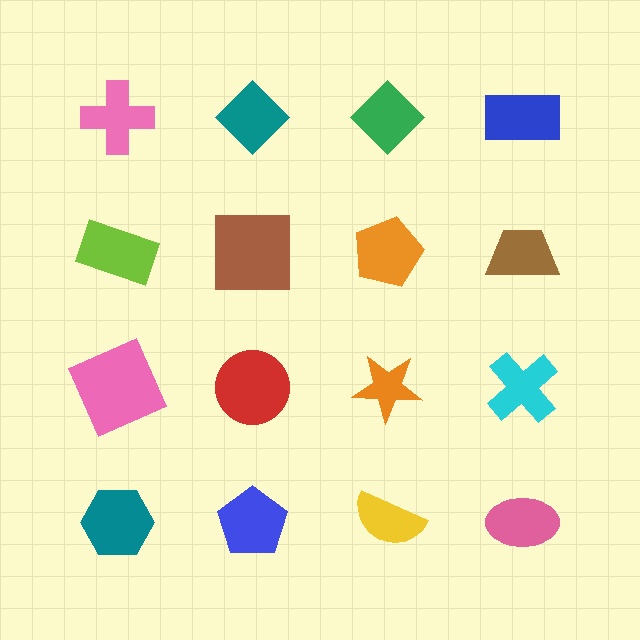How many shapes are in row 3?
4 shapes.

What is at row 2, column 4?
A brown trapezoid.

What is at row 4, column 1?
A teal hexagon.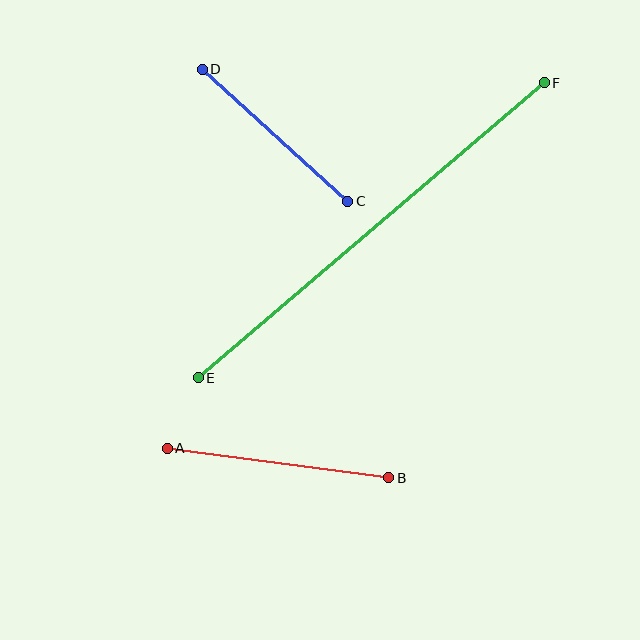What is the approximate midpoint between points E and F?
The midpoint is at approximately (371, 230) pixels.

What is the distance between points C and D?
The distance is approximately 197 pixels.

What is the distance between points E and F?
The distance is approximately 455 pixels.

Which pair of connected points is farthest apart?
Points E and F are farthest apart.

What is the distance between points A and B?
The distance is approximately 224 pixels.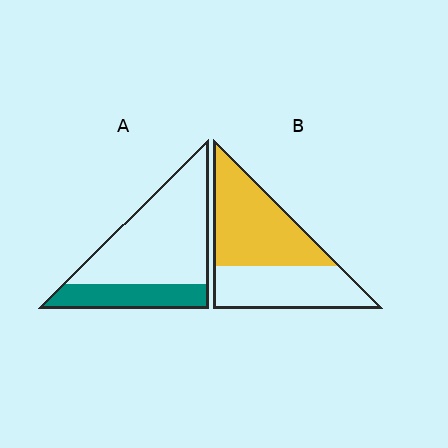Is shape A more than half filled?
No.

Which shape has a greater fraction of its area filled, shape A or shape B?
Shape B.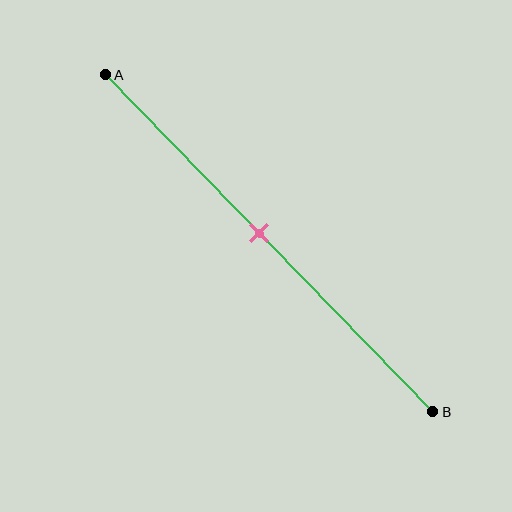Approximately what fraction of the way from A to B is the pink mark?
The pink mark is approximately 45% of the way from A to B.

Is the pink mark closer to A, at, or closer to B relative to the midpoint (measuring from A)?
The pink mark is approximately at the midpoint of segment AB.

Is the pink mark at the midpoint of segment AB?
Yes, the mark is approximately at the midpoint.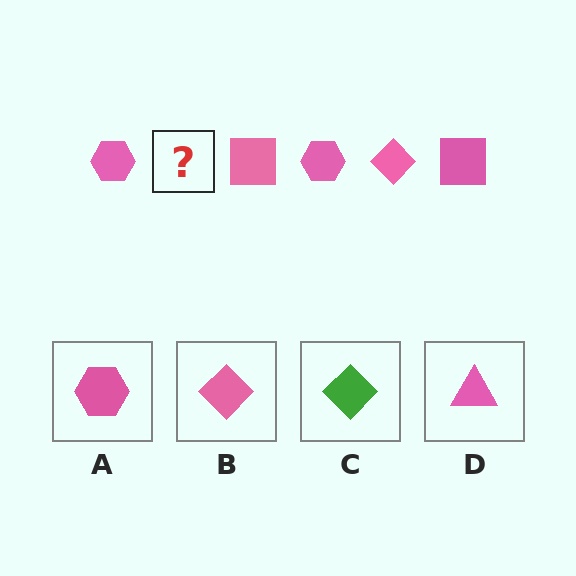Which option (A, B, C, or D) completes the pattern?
B.